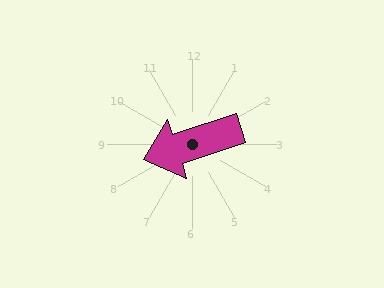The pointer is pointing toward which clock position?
Roughly 8 o'clock.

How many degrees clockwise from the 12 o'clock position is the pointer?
Approximately 252 degrees.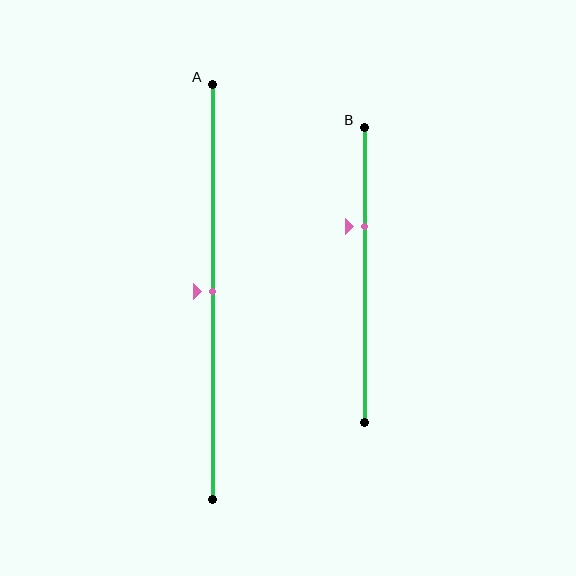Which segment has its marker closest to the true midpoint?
Segment A has its marker closest to the true midpoint.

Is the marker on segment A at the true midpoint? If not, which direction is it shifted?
Yes, the marker on segment A is at the true midpoint.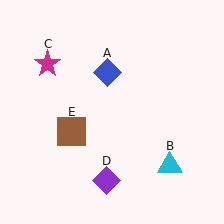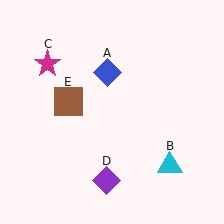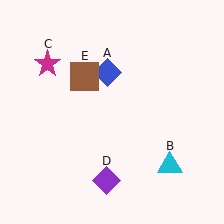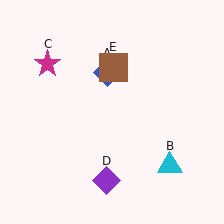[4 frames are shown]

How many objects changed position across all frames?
1 object changed position: brown square (object E).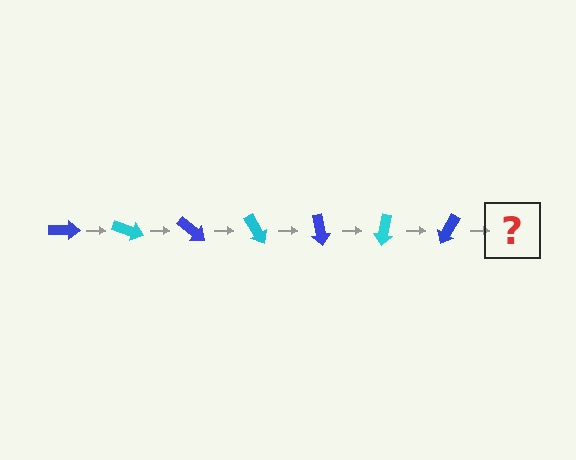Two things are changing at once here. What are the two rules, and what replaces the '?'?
The two rules are that it rotates 20 degrees each step and the color cycles through blue and cyan. The '?' should be a cyan arrow, rotated 140 degrees from the start.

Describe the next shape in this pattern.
It should be a cyan arrow, rotated 140 degrees from the start.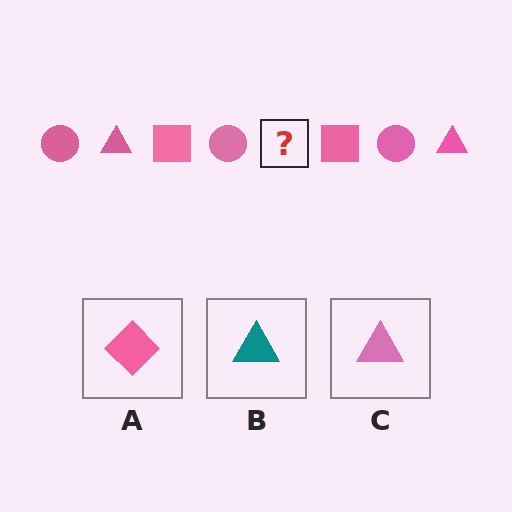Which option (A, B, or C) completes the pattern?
C.